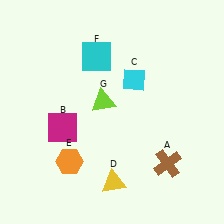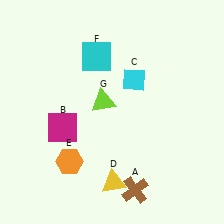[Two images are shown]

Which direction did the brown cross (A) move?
The brown cross (A) moved left.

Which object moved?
The brown cross (A) moved left.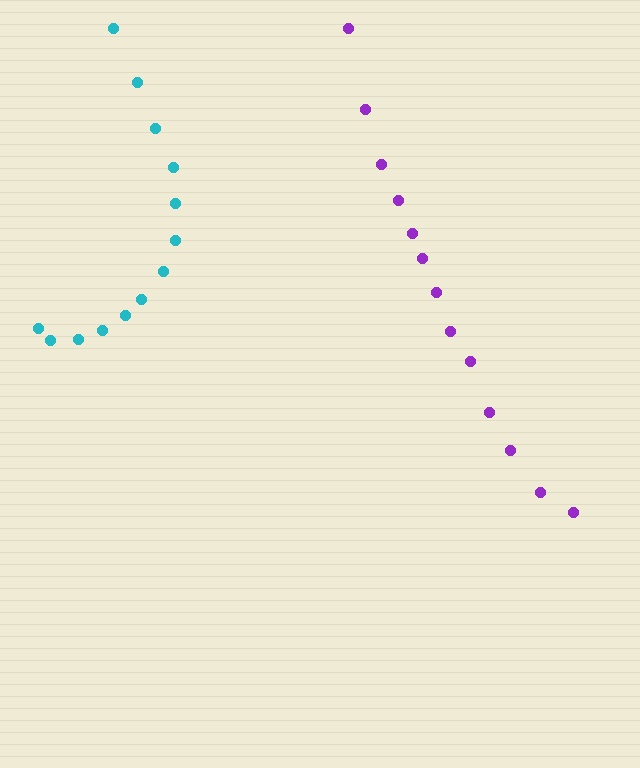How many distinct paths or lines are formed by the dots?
There are 2 distinct paths.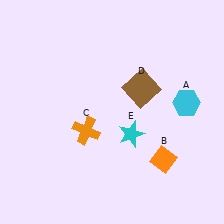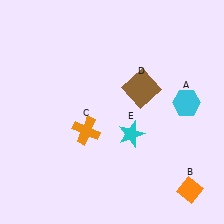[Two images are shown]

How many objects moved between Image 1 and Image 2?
1 object moved between the two images.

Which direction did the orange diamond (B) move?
The orange diamond (B) moved down.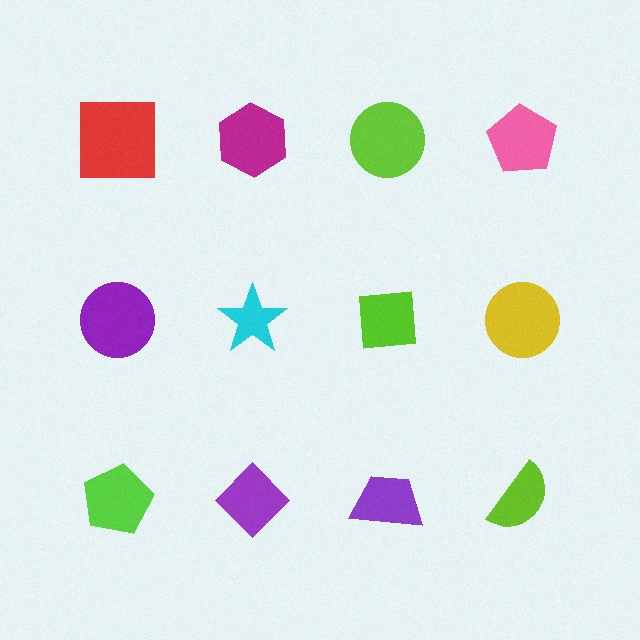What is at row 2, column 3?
A lime square.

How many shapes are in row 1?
4 shapes.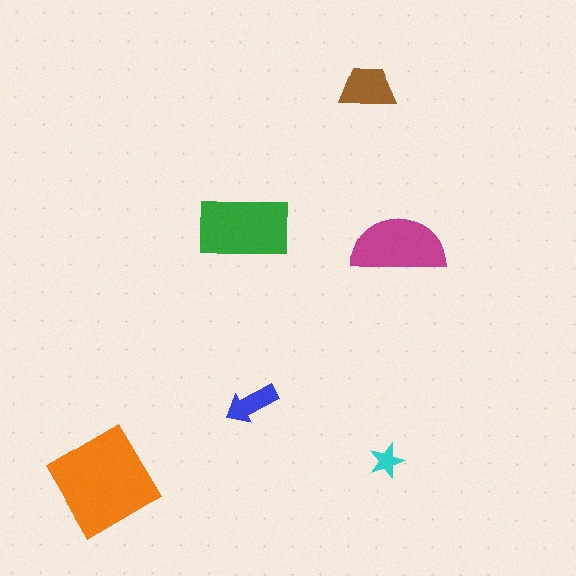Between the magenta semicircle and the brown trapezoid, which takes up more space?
The magenta semicircle.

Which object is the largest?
The orange diamond.